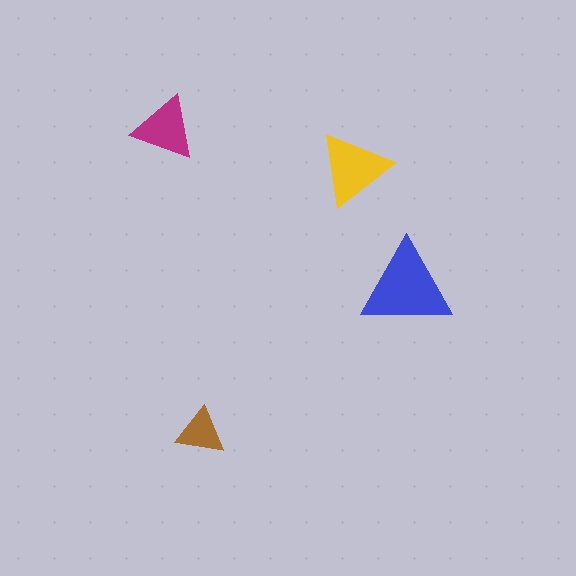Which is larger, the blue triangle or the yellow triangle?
The blue one.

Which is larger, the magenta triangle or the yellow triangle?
The yellow one.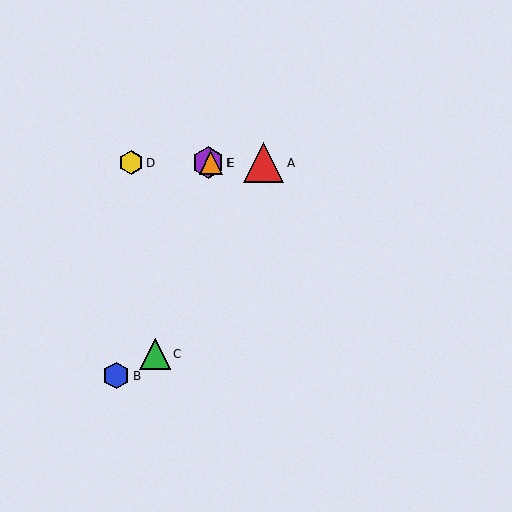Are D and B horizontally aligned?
No, D is at y≈163 and B is at y≈376.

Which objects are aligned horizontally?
Objects A, D, E, F are aligned horizontally.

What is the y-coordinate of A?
Object A is at y≈163.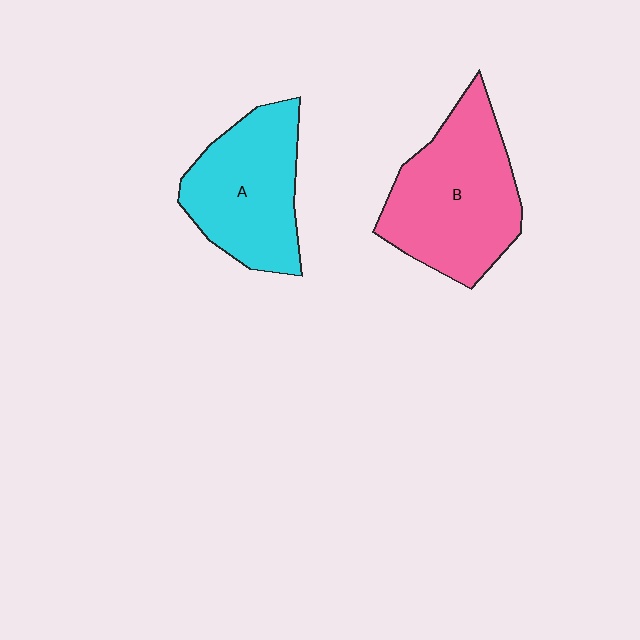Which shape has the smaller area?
Shape A (cyan).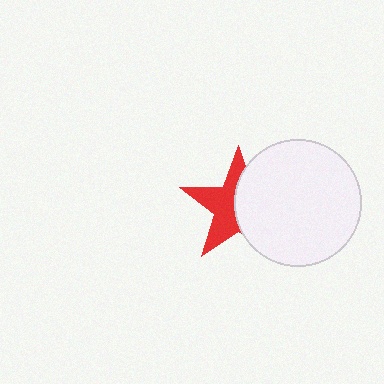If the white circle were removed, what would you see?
You would see the complete red star.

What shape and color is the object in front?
The object in front is a white circle.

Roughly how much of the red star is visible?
About half of it is visible (roughly 51%).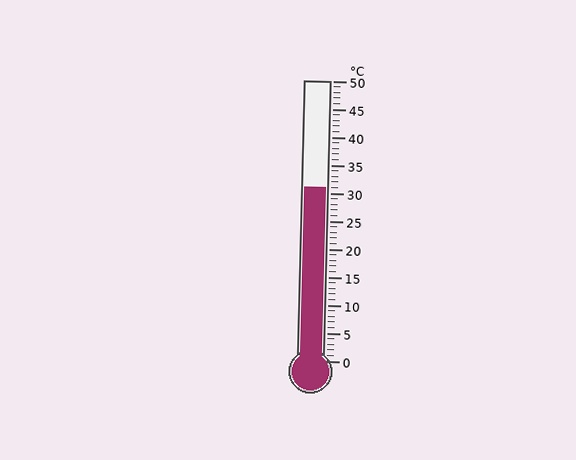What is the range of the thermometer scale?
The thermometer scale ranges from 0°C to 50°C.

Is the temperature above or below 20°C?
The temperature is above 20°C.